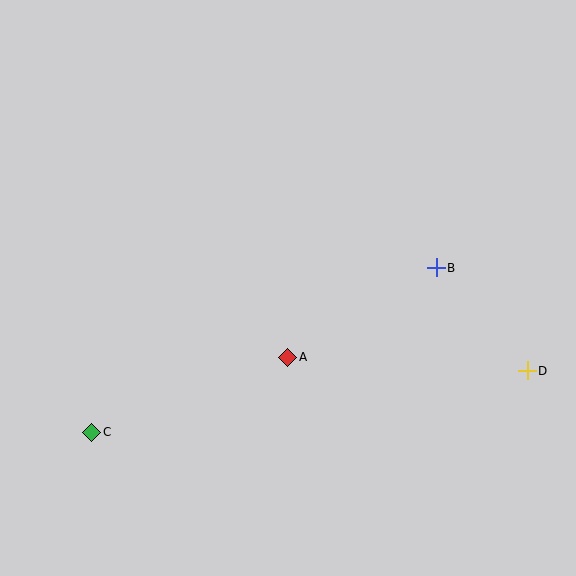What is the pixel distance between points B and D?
The distance between B and D is 137 pixels.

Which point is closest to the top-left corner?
Point C is closest to the top-left corner.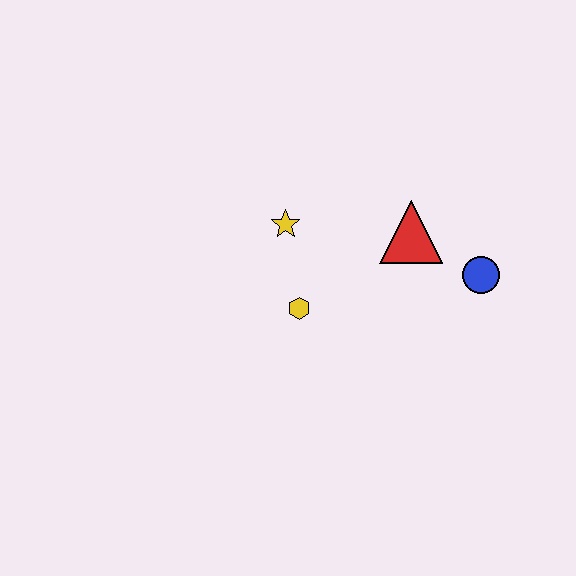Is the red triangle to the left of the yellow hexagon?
No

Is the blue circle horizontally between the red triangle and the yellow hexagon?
No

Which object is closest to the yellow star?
The yellow hexagon is closest to the yellow star.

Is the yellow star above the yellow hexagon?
Yes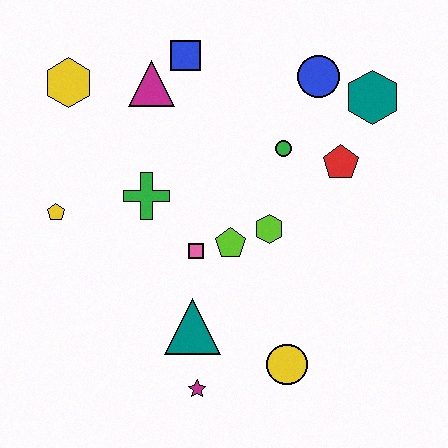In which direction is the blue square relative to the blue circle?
The blue square is to the left of the blue circle.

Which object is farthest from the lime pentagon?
The yellow hexagon is farthest from the lime pentagon.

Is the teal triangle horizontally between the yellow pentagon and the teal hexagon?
Yes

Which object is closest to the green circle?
The red pentagon is closest to the green circle.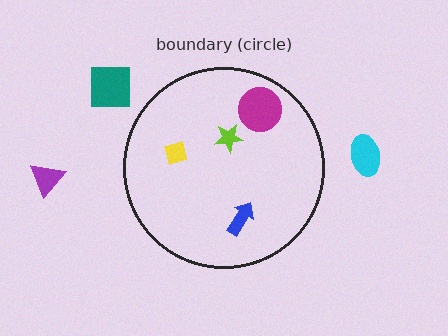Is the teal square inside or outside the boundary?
Outside.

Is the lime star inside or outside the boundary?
Inside.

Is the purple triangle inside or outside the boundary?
Outside.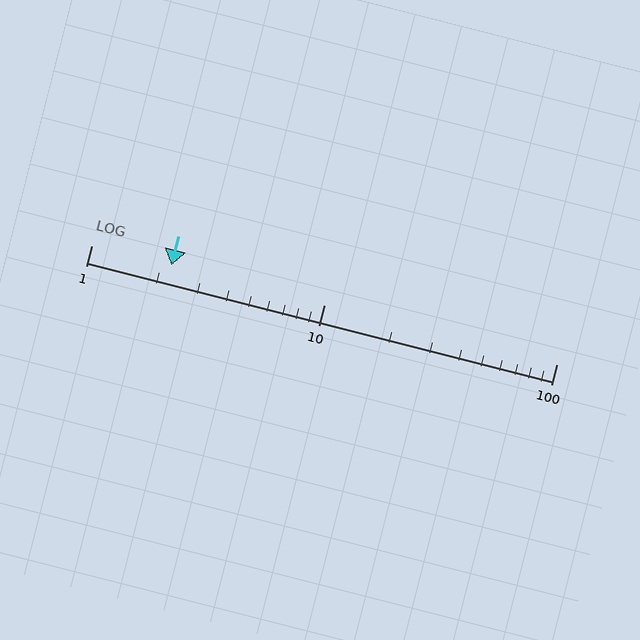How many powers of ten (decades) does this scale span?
The scale spans 2 decades, from 1 to 100.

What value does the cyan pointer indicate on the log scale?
The pointer indicates approximately 2.2.